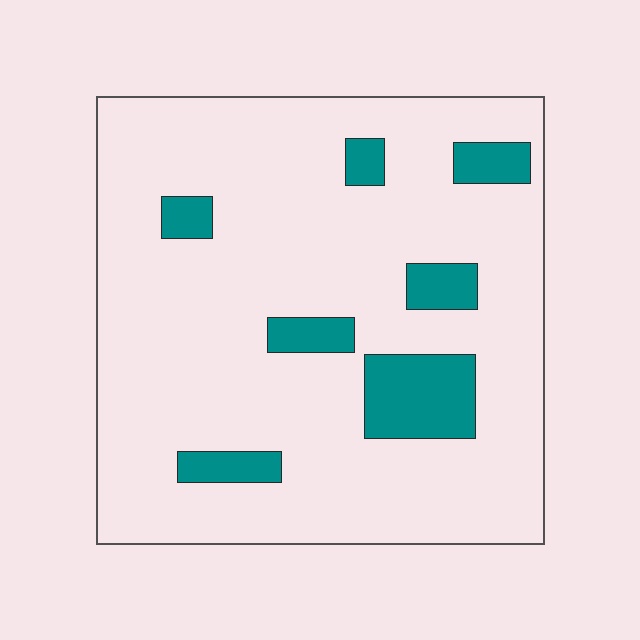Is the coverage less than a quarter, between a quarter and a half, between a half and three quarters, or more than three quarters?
Less than a quarter.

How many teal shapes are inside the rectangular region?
7.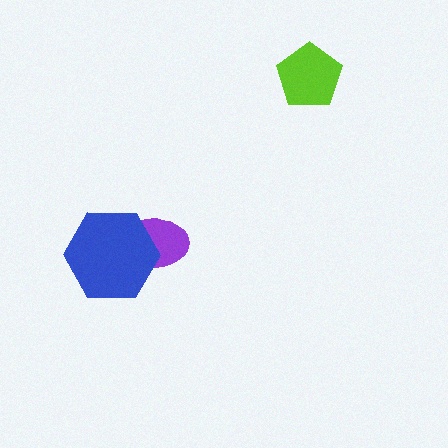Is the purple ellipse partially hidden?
Yes, it is partially covered by another shape.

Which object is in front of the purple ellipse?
The blue hexagon is in front of the purple ellipse.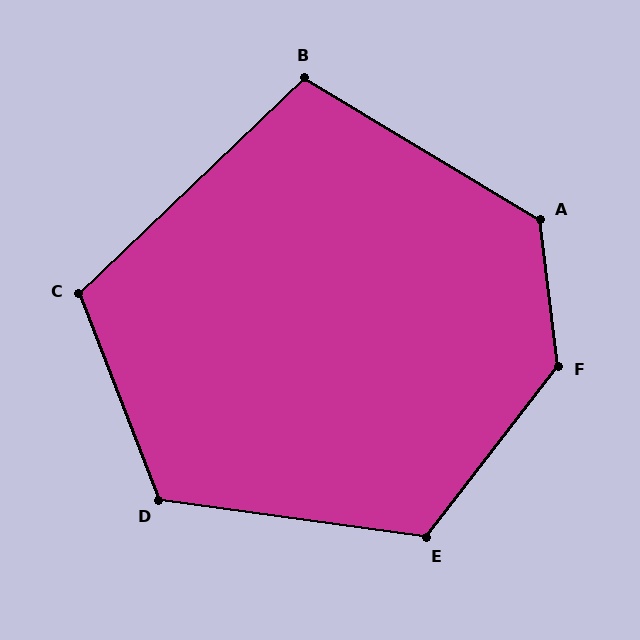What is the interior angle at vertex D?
Approximately 119 degrees (obtuse).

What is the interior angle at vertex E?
Approximately 120 degrees (obtuse).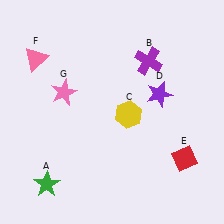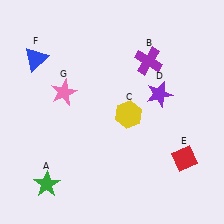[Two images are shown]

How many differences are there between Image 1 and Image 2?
There is 1 difference between the two images.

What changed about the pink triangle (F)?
In Image 1, F is pink. In Image 2, it changed to blue.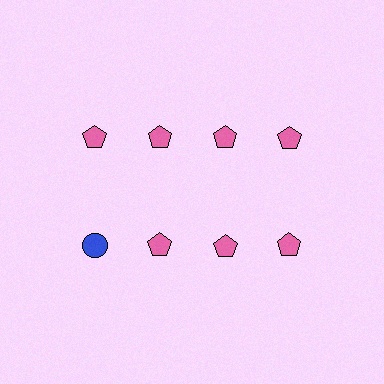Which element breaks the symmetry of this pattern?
The blue circle in the second row, leftmost column breaks the symmetry. All other shapes are pink pentagons.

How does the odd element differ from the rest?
It differs in both color (blue instead of pink) and shape (circle instead of pentagon).